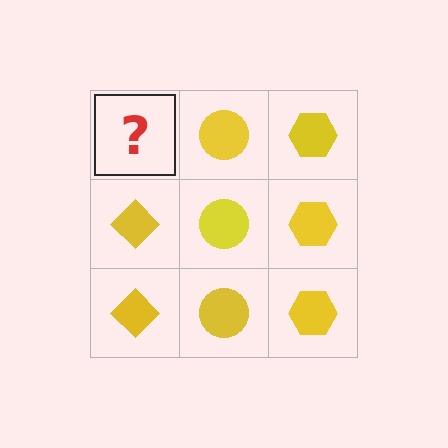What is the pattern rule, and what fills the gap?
The rule is that each column has a consistent shape. The gap should be filled with a yellow diamond.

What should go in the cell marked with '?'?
The missing cell should contain a yellow diamond.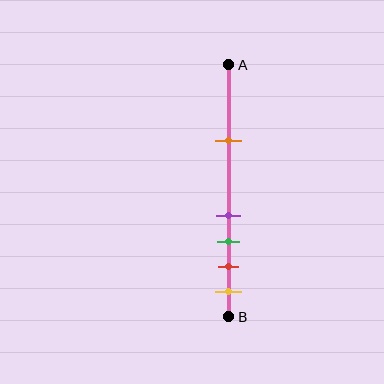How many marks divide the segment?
There are 5 marks dividing the segment.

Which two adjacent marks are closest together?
The purple and green marks are the closest adjacent pair.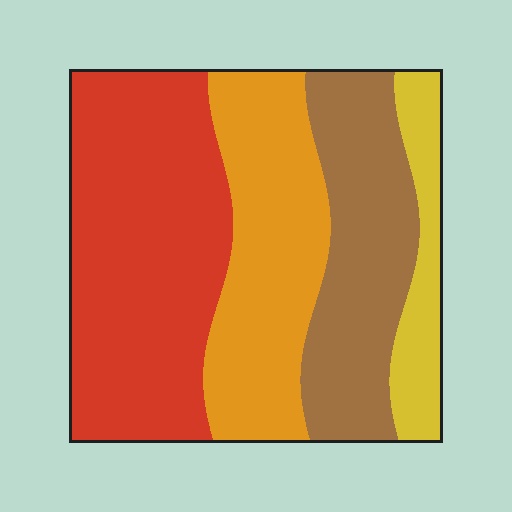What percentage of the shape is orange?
Orange covers 26% of the shape.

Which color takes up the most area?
Red, at roughly 40%.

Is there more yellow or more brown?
Brown.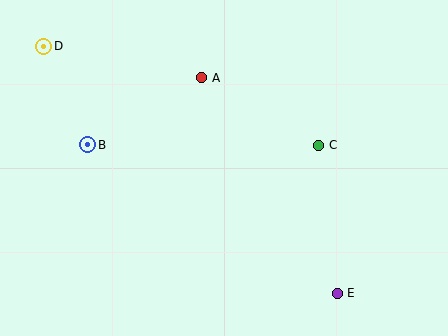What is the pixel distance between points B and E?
The distance between B and E is 290 pixels.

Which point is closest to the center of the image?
Point A at (202, 78) is closest to the center.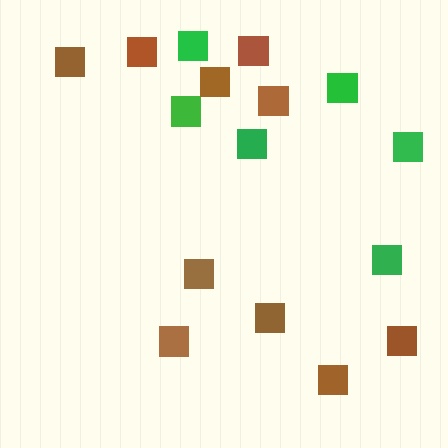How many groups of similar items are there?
There are 2 groups: one group of green squares (6) and one group of brown squares (10).